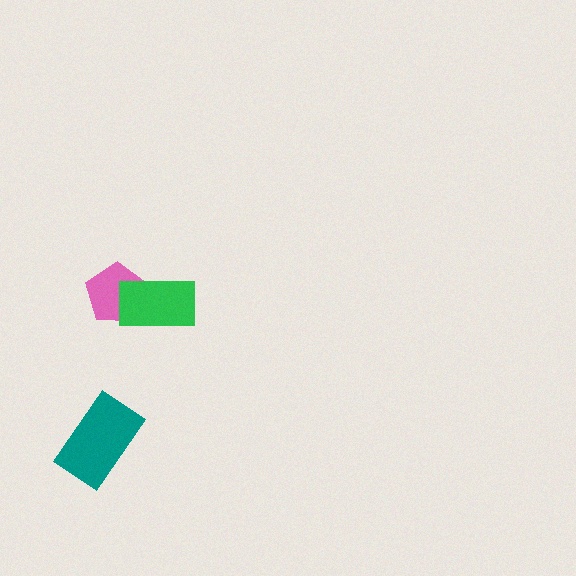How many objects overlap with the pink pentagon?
1 object overlaps with the pink pentagon.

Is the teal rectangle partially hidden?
No, no other shape covers it.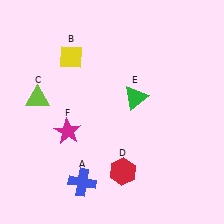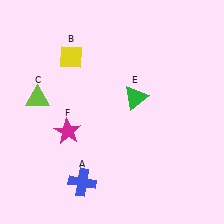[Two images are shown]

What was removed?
The red hexagon (D) was removed in Image 2.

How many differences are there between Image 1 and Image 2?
There is 1 difference between the two images.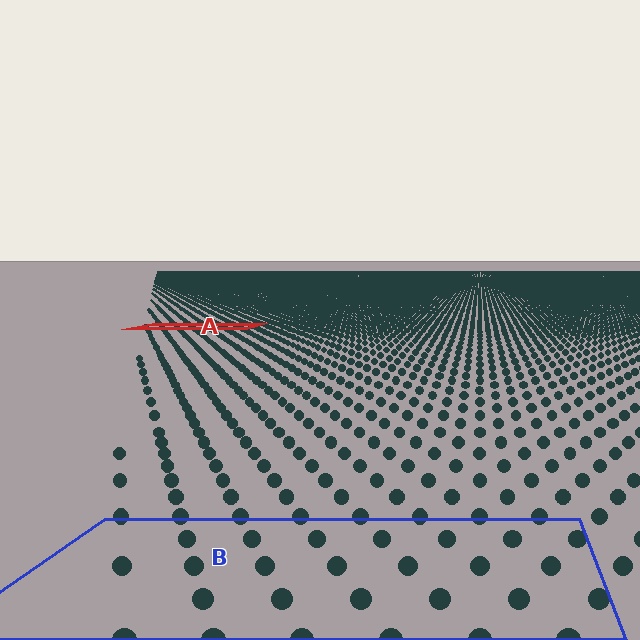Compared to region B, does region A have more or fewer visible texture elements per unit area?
Region A has more texture elements per unit area — they are packed more densely because it is farther away.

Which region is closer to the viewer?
Region B is closer. The texture elements there are larger and more spread out.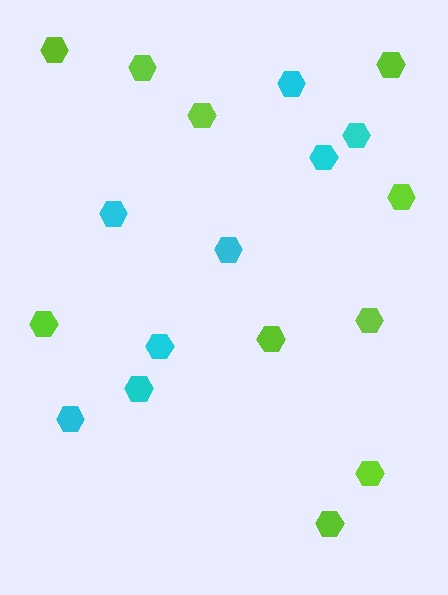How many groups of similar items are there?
There are 2 groups: one group of cyan hexagons (8) and one group of lime hexagons (10).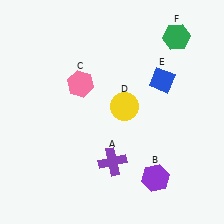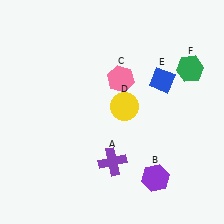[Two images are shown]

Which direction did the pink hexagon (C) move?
The pink hexagon (C) moved right.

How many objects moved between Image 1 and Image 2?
2 objects moved between the two images.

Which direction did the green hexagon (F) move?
The green hexagon (F) moved down.